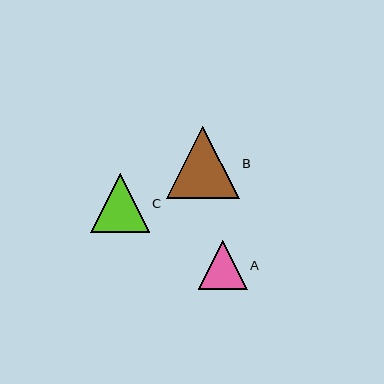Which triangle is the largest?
Triangle B is the largest with a size of approximately 72 pixels.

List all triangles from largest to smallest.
From largest to smallest: B, C, A.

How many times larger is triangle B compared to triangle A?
Triangle B is approximately 1.5 times the size of triangle A.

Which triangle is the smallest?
Triangle A is the smallest with a size of approximately 49 pixels.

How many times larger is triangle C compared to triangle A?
Triangle C is approximately 1.2 times the size of triangle A.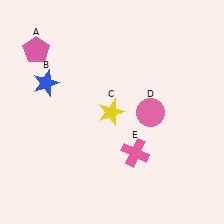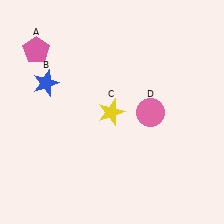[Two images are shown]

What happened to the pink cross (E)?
The pink cross (E) was removed in Image 2. It was in the bottom-right area of Image 1.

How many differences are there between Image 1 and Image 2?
There is 1 difference between the two images.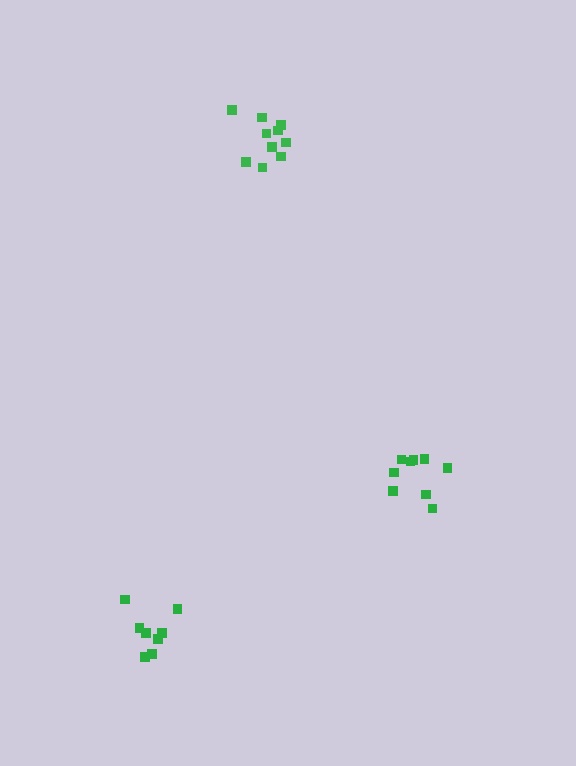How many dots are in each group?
Group 1: 9 dots, Group 2: 10 dots, Group 3: 8 dots (27 total).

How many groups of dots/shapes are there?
There are 3 groups.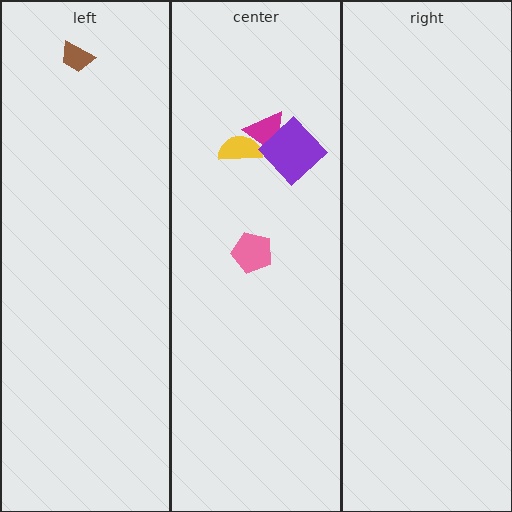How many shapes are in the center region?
4.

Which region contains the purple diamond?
The center region.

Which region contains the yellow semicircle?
The center region.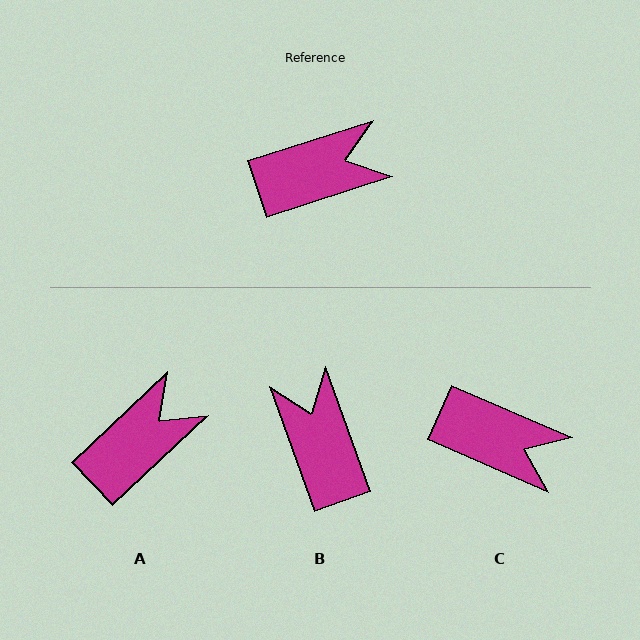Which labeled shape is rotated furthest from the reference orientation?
B, about 92 degrees away.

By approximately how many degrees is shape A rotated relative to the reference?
Approximately 26 degrees counter-clockwise.